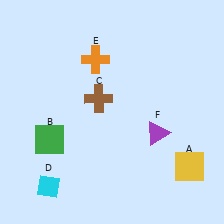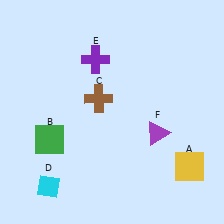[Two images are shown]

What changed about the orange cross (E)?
In Image 1, E is orange. In Image 2, it changed to purple.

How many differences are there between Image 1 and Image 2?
There is 1 difference between the two images.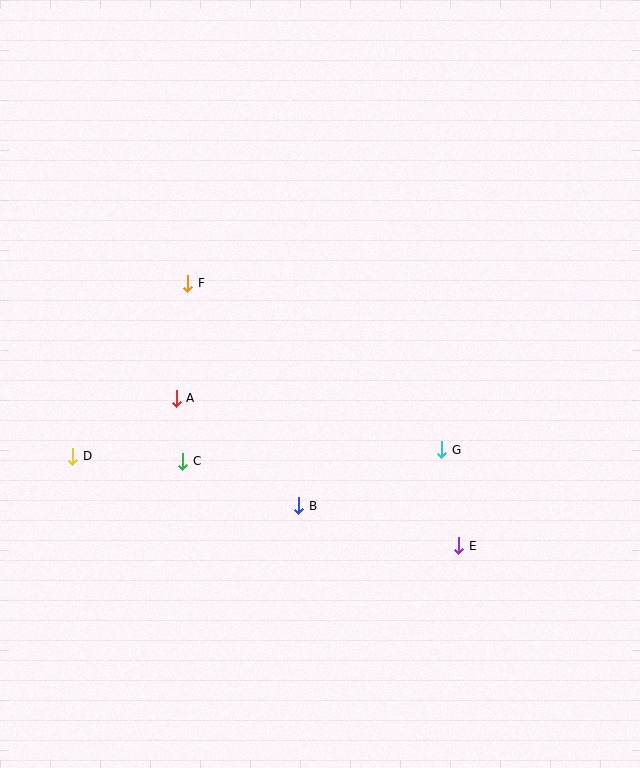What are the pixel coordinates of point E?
Point E is at (459, 546).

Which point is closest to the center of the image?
Point B at (299, 506) is closest to the center.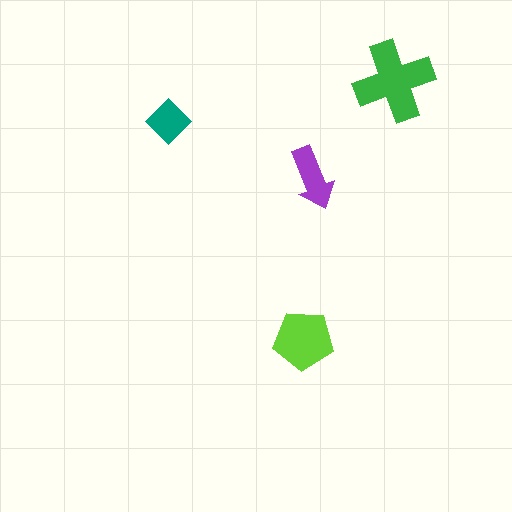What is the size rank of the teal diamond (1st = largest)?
4th.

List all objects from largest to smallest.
The green cross, the lime pentagon, the purple arrow, the teal diamond.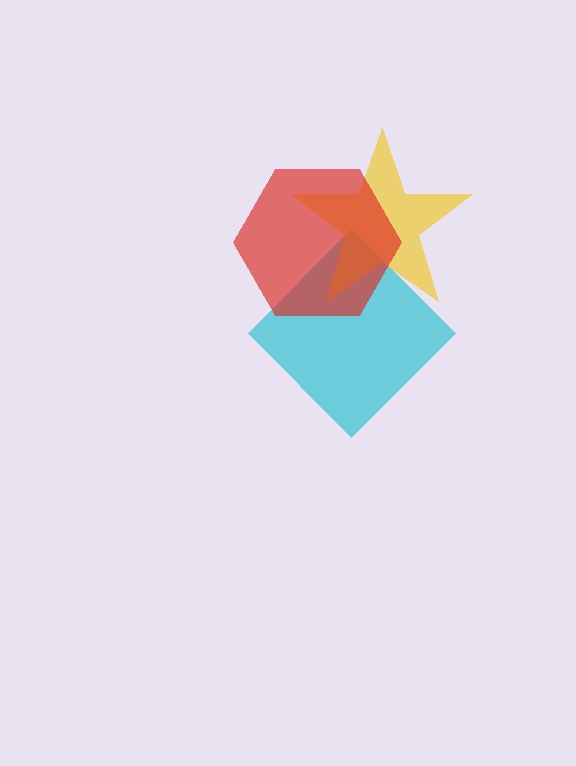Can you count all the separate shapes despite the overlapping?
Yes, there are 3 separate shapes.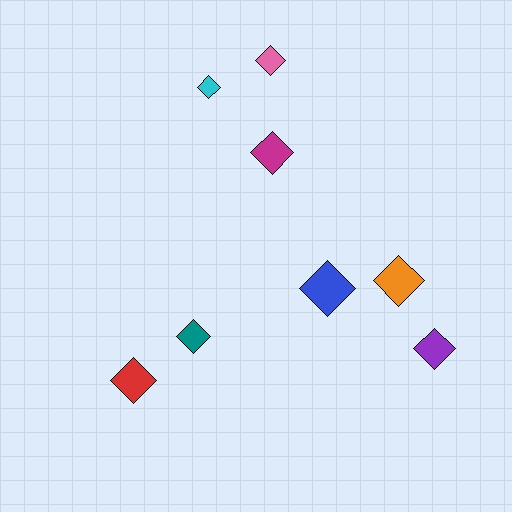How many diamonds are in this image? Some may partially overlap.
There are 8 diamonds.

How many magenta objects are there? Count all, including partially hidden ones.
There is 1 magenta object.